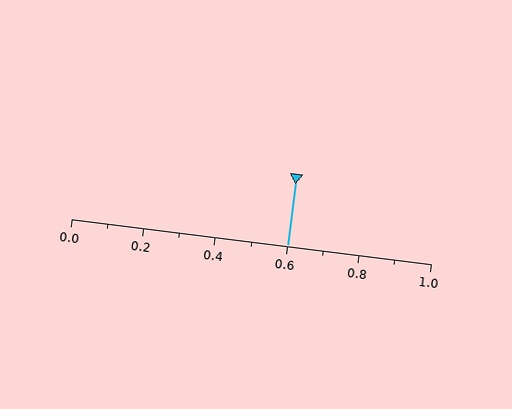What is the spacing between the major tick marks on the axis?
The major ticks are spaced 0.2 apart.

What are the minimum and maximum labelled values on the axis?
The axis runs from 0.0 to 1.0.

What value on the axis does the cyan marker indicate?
The marker indicates approximately 0.6.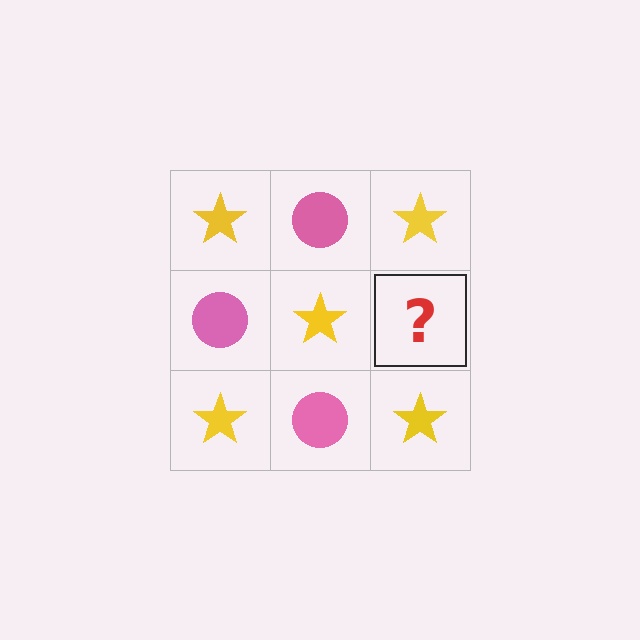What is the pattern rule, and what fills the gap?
The rule is that it alternates yellow star and pink circle in a checkerboard pattern. The gap should be filled with a pink circle.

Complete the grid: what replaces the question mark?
The question mark should be replaced with a pink circle.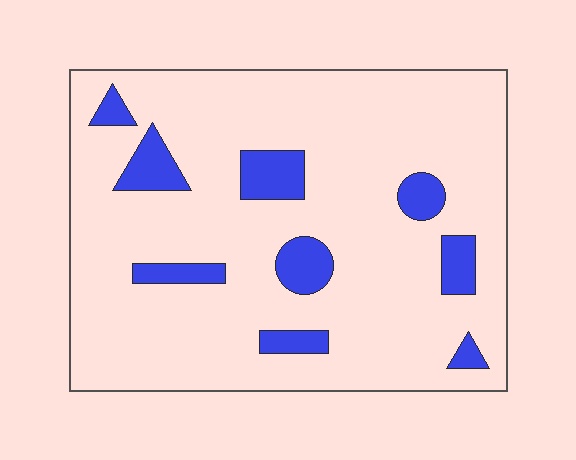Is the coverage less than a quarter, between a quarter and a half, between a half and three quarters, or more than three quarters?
Less than a quarter.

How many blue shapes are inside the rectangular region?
9.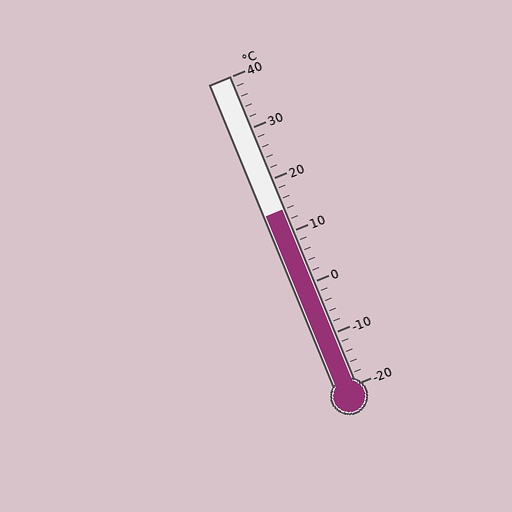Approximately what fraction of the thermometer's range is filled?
The thermometer is filled to approximately 55% of its range.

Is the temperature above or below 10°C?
The temperature is above 10°C.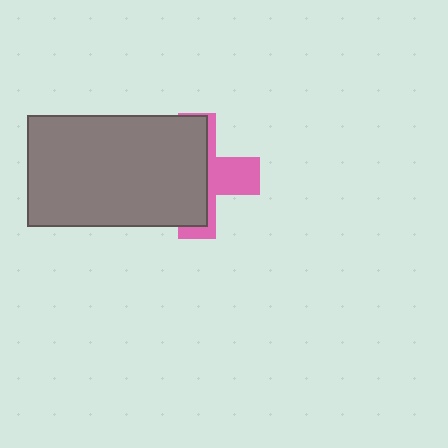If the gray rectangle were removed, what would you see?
You would see the complete pink cross.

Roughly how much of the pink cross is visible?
A small part of it is visible (roughly 38%).